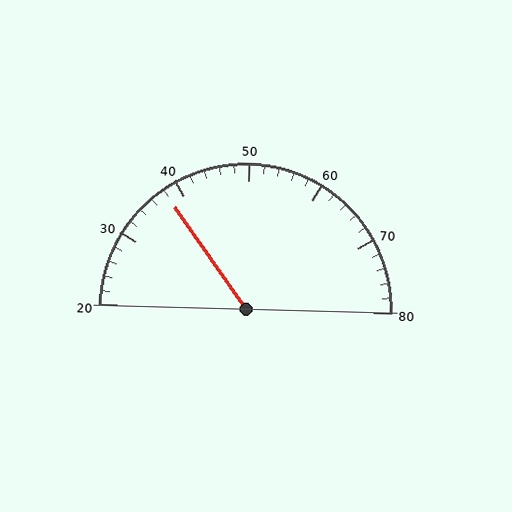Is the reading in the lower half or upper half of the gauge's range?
The reading is in the lower half of the range (20 to 80).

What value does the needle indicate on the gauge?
The needle indicates approximately 38.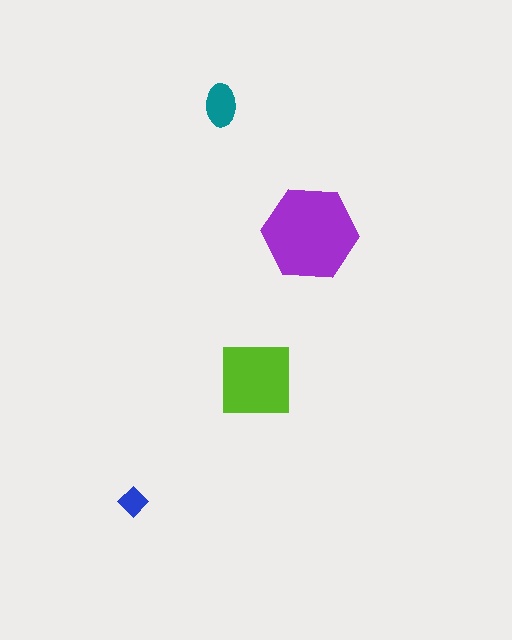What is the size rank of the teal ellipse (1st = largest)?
3rd.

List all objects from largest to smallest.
The purple hexagon, the lime square, the teal ellipse, the blue diamond.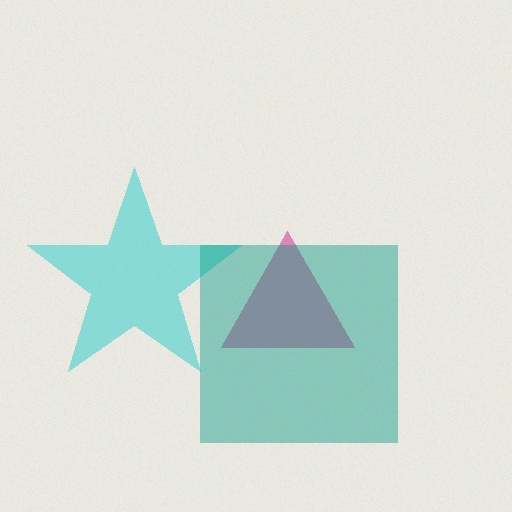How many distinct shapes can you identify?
There are 3 distinct shapes: a cyan star, a pink triangle, a teal square.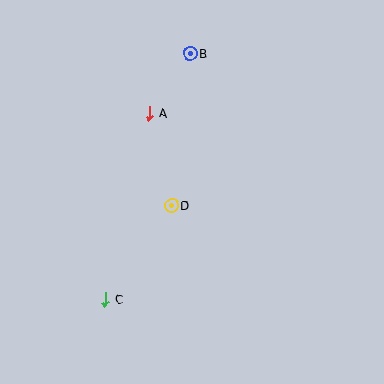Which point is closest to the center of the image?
Point D at (172, 205) is closest to the center.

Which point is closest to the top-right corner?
Point B is closest to the top-right corner.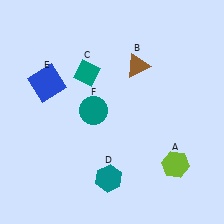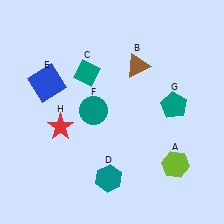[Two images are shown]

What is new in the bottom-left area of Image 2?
A red star (H) was added in the bottom-left area of Image 2.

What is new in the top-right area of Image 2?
A teal pentagon (G) was added in the top-right area of Image 2.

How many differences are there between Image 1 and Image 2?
There are 2 differences between the two images.